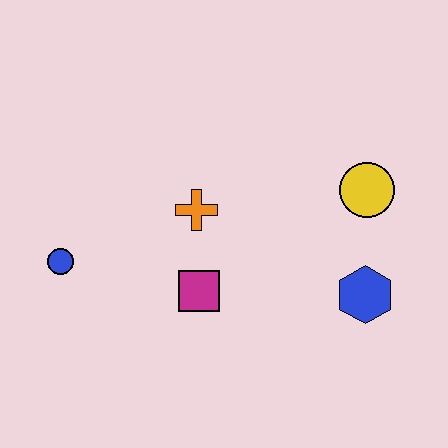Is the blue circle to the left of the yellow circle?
Yes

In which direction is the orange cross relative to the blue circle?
The orange cross is to the right of the blue circle.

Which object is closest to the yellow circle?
The blue hexagon is closest to the yellow circle.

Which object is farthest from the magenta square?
The yellow circle is farthest from the magenta square.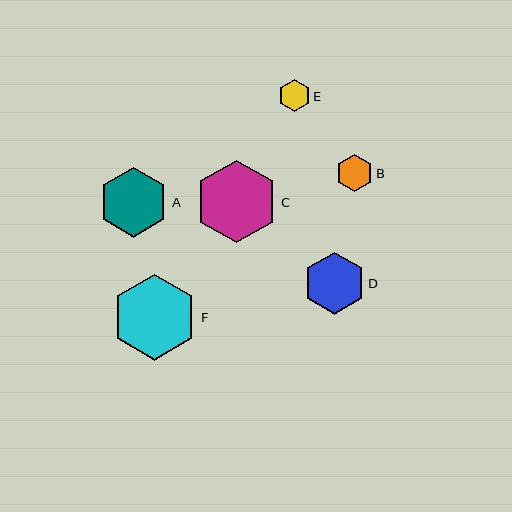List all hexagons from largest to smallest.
From largest to smallest: F, C, A, D, B, E.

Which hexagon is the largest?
Hexagon F is the largest with a size of approximately 86 pixels.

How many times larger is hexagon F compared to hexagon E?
Hexagon F is approximately 2.7 times the size of hexagon E.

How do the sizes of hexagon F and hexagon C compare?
Hexagon F and hexagon C are approximately the same size.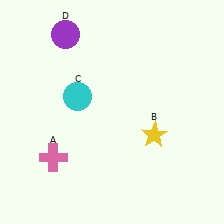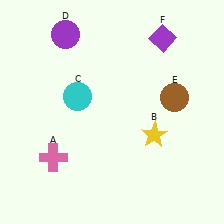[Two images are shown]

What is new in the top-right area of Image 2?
A purple diamond (F) was added in the top-right area of Image 2.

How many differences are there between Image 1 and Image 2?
There are 2 differences between the two images.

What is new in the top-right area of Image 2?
A brown circle (E) was added in the top-right area of Image 2.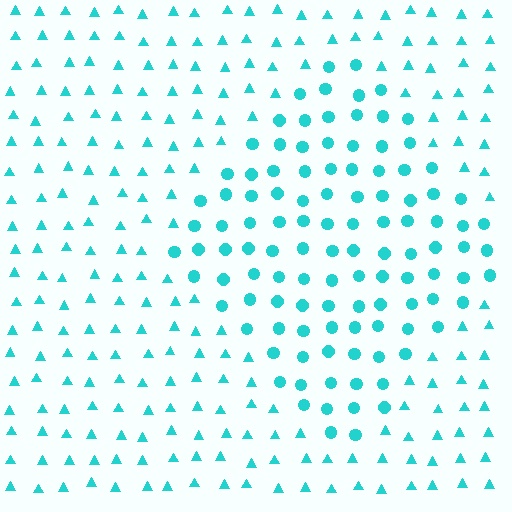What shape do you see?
I see a diamond.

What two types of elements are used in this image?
The image uses circles inside the diamond region and triangles outside it.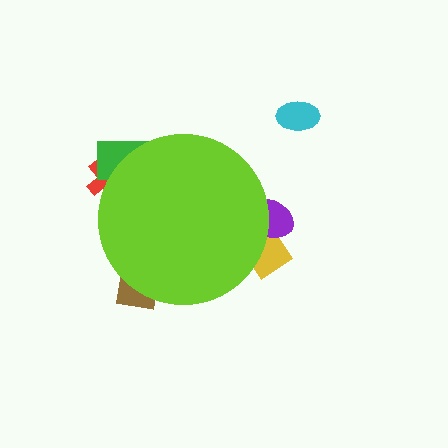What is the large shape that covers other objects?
A lime circle.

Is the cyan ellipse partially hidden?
No, the cyan ellipse is fully visible.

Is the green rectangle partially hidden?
Yes, the green rectangle is partially hidden behind the lime circle.